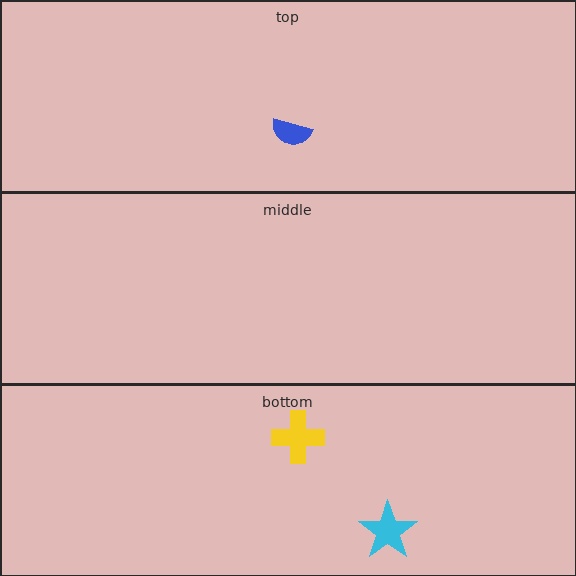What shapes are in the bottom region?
The yellow cross, the cyan star.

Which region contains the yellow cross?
The bottom region.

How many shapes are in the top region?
1.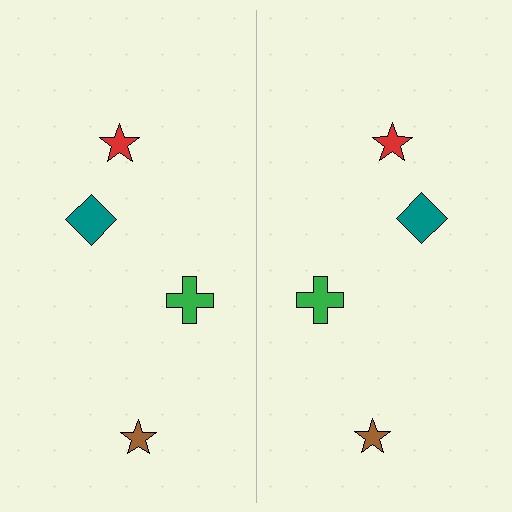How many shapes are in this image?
There are 8 shapes in this image.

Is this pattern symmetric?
Yes, this pattern has bilateral (reflection) symmetry.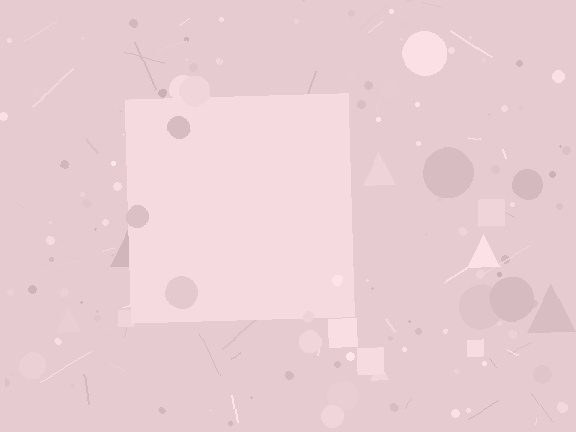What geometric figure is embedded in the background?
A square is embedded in the background.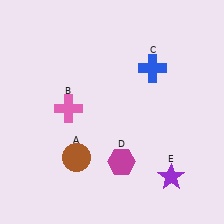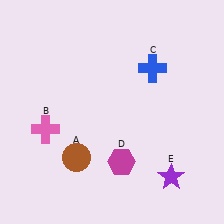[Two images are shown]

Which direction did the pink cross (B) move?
The pink cross (B) moved left.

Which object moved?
The pink cross (B) moved left.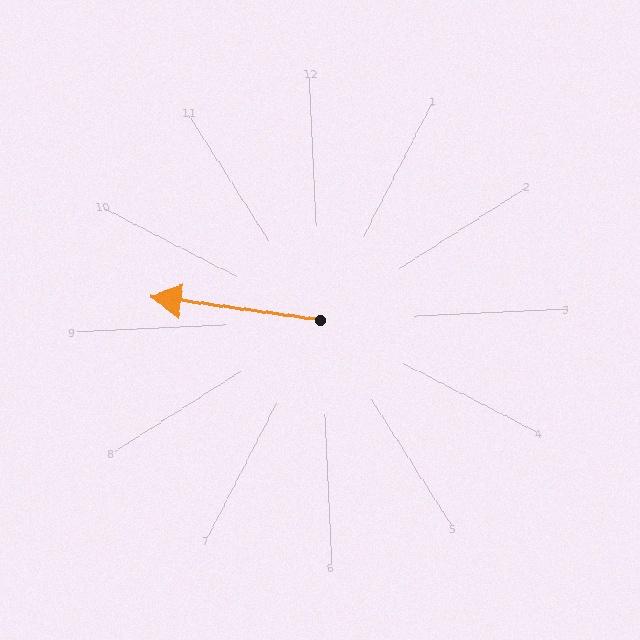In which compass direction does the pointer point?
West.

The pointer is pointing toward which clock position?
Roughly 9 o'clock.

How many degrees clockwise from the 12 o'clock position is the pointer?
Approximately 281 degrees.